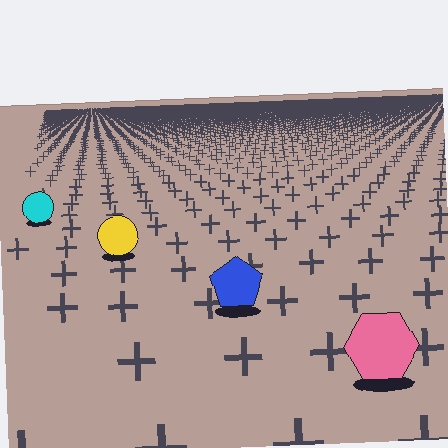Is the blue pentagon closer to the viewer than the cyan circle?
Yes. The blue pentagon is closer — you can tell from the texture gradient: the ground texture is coarser near it.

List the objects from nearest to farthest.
From nearest to farthest: the pink hexagon, the blue pentagon, the yellow circle, the cyan circle.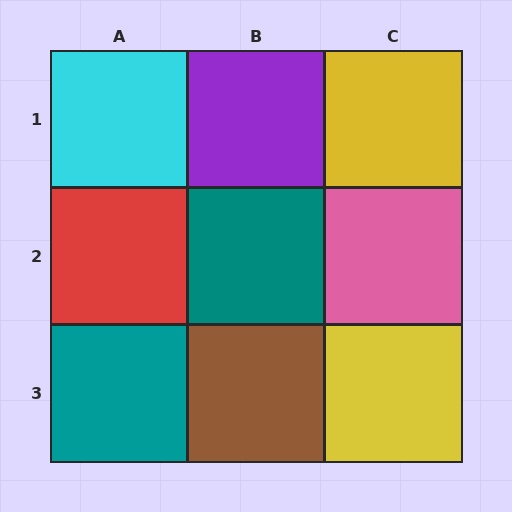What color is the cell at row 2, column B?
Teal.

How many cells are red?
1 cell is red.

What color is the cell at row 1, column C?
Yellow.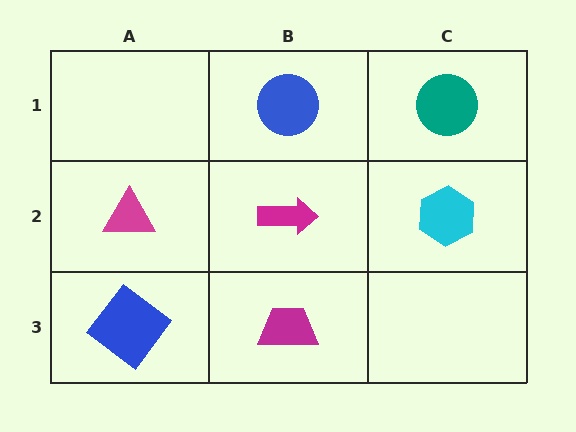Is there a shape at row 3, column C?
No, that cell is empty.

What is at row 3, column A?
A blue diamond.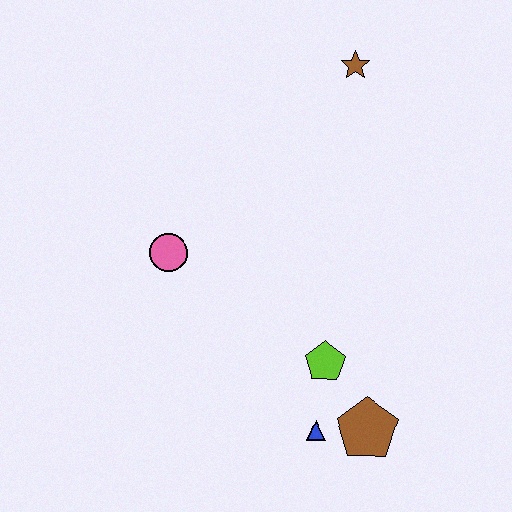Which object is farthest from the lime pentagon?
The brown star is farthest from the lime pentagon.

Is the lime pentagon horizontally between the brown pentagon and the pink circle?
Yes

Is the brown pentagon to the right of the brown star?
Yes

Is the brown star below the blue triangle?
No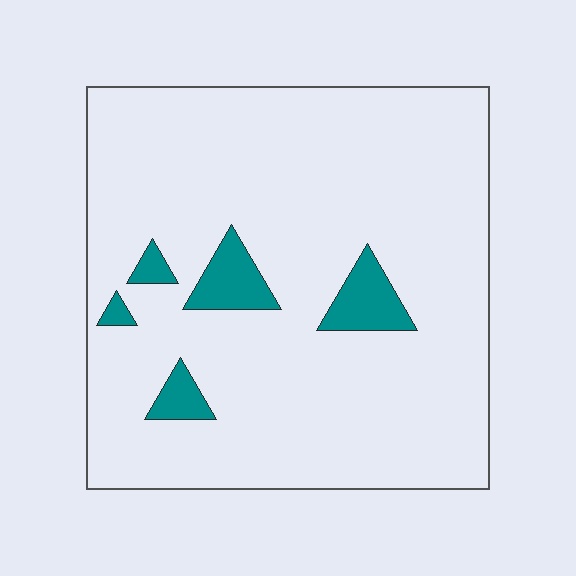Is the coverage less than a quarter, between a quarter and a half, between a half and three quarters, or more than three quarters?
Less than a quarter.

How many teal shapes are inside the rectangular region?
5.